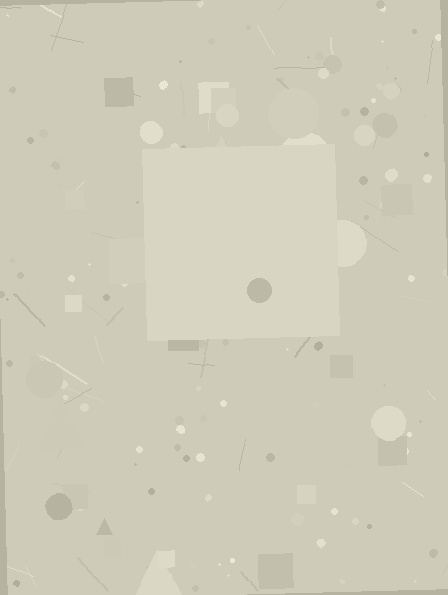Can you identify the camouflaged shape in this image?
The camouflaged shape is a square.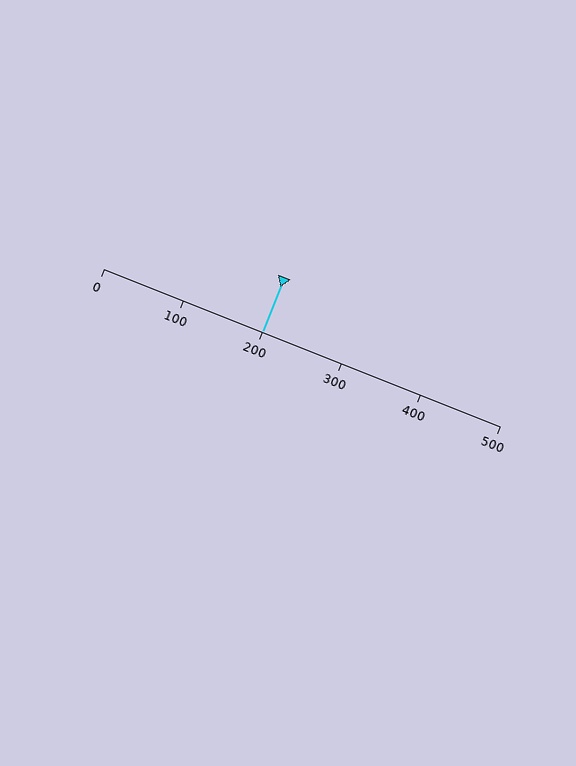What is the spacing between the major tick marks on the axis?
The major ticks are spaced 100 apart.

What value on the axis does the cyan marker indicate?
The marker indicates approximately 200.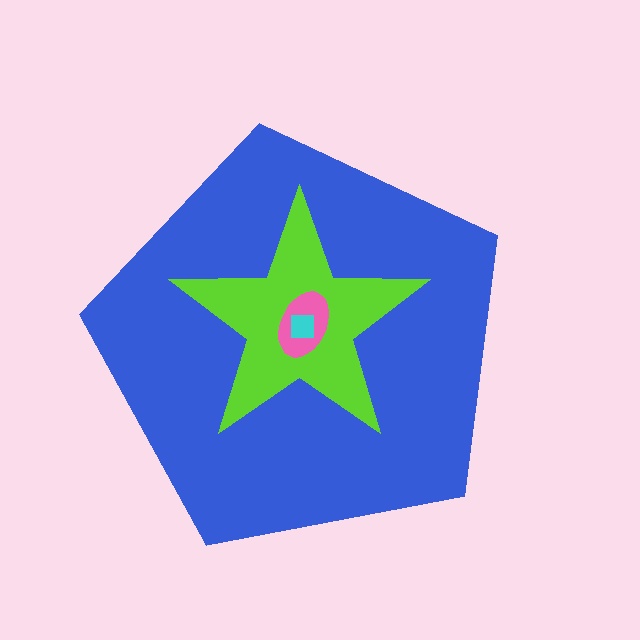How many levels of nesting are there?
4.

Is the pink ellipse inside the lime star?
Yes.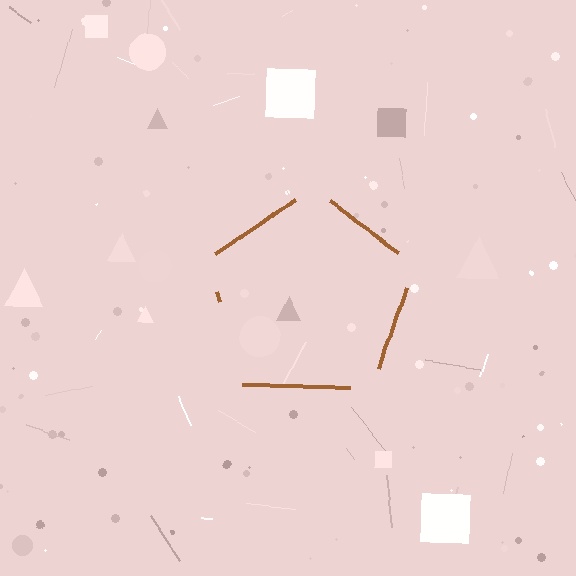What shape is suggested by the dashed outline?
The dashed outline suggests a pentagon.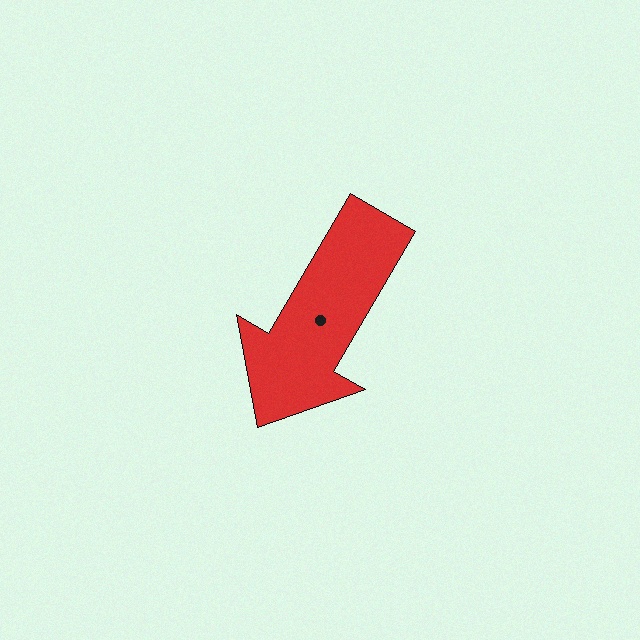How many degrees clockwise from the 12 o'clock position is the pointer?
Approximately 210 degrees.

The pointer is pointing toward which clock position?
Roughly 7 o'clock.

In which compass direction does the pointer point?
Southwest.